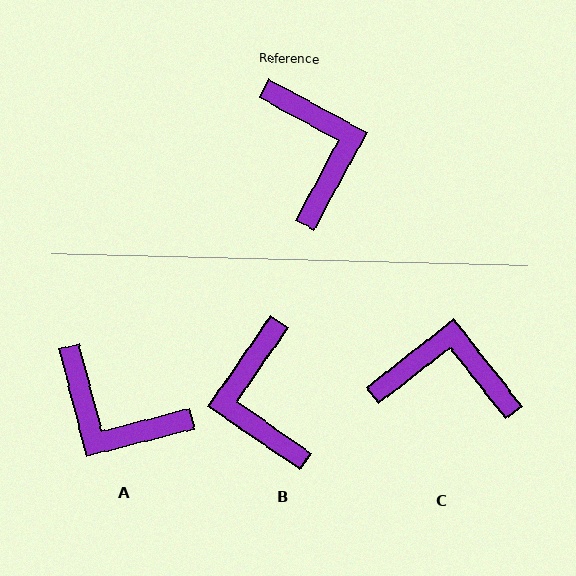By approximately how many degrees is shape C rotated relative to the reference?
Approximately 67 degrees counter-clockwise.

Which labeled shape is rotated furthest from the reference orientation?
B, about 174 degrees away.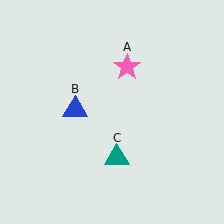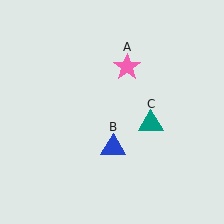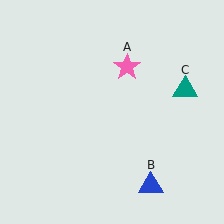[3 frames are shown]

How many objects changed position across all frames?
2 objects changed position: blue triangle (object B), teal triangle (object C).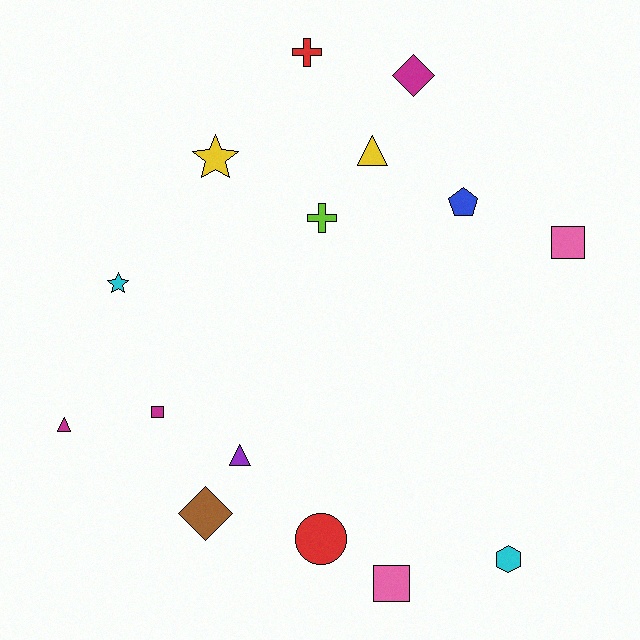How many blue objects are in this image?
There is 1 blue object.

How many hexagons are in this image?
There is 1 hexagon.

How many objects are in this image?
There are 15 objects.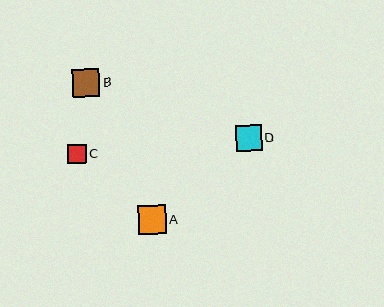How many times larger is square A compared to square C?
Square A is approximately 1.5 times the size of square C.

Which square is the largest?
Square A is the largest with a size of approximately 28 pixels.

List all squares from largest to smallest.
From largest to smallest: A, B, D, C.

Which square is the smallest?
Square C is the smallest with a size of approximately 19 pixels.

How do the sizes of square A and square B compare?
Square A and square B are approximately the same size.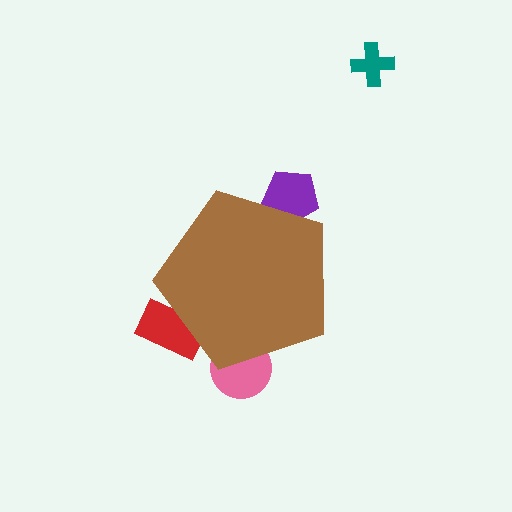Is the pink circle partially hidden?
Yes, the pink circle is partially hidden behind the brown pentagon.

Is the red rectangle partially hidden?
Yes, the red rectangle is partially hidden behind the brown pentagon.